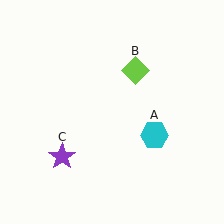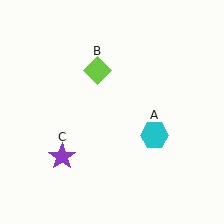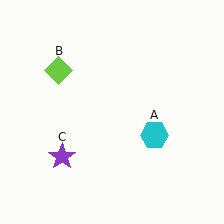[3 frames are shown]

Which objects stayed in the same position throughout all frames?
Cyan hexagon (object A) and purple star (object C) remained stationary.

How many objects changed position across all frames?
1 object changed position: lime diamond (object B).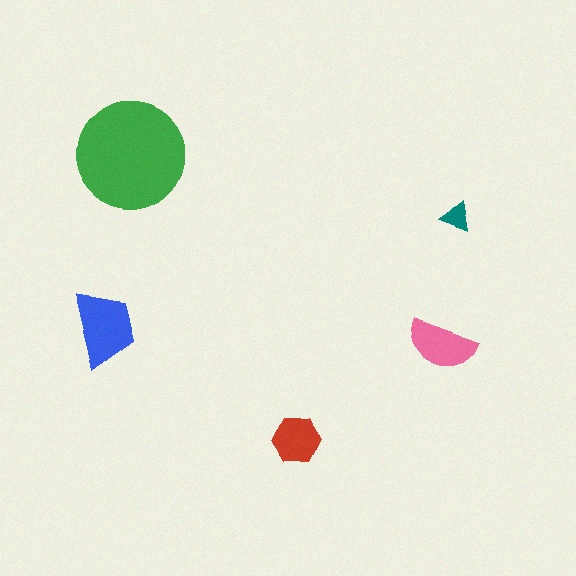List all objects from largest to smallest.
The green circle, the blue trapezoid, the pink semicircle, the red hexagon, the teal triangle.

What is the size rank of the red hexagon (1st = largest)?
4th.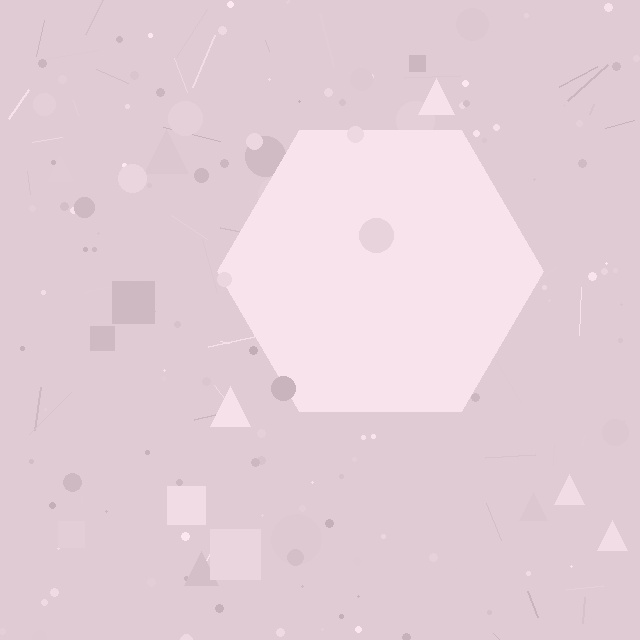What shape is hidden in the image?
A hexagon is hidden in the image.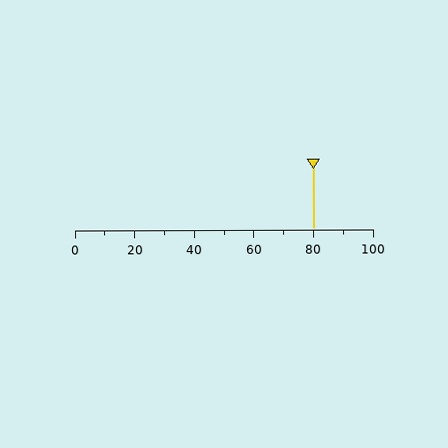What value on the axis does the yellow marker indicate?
The marker indicates approximately 80.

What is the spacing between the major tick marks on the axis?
The major ticks are spaced 20 apart.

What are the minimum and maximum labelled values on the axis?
The axis runs from 0 to 100.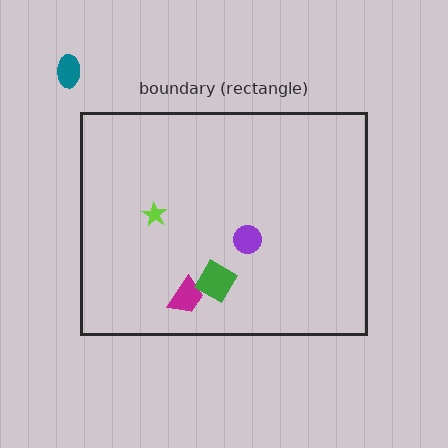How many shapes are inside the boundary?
4 inside, 1 outside.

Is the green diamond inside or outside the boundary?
Inside.